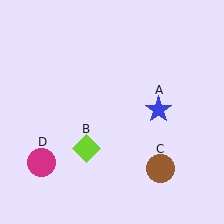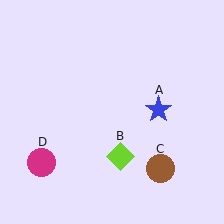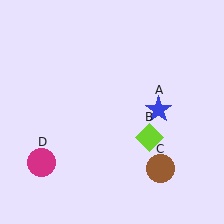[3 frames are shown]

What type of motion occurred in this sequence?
The lime diamond (object B) rotated counterclockwise around the center of the scene.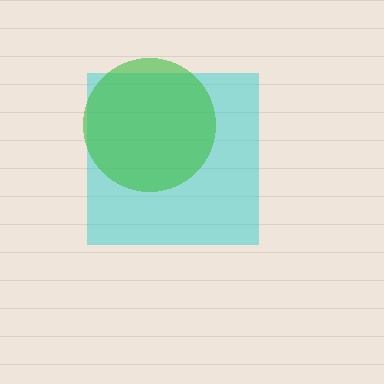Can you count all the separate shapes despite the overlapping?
Yes, there are 2 separate shapes.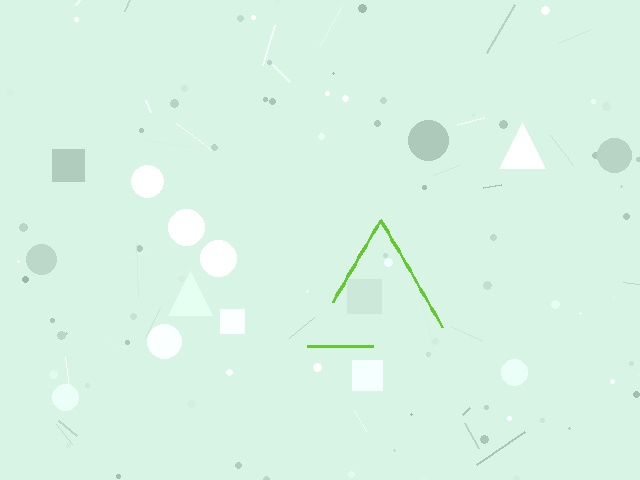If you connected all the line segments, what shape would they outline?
They would outline a triangle.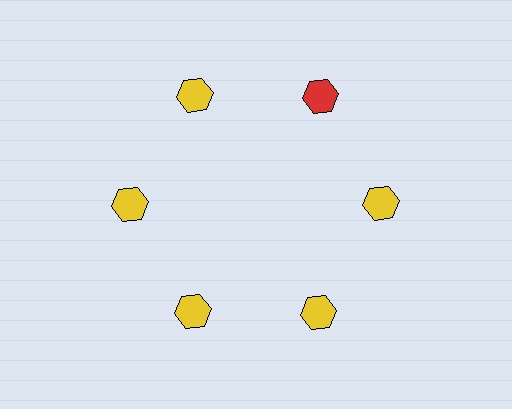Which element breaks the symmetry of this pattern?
The red hexagon at roughly the 1 o'clock position breaks the symmetry. All other shapes are yellow hexagons.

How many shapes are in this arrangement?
There are 6 shapes arranged in a ring pattern.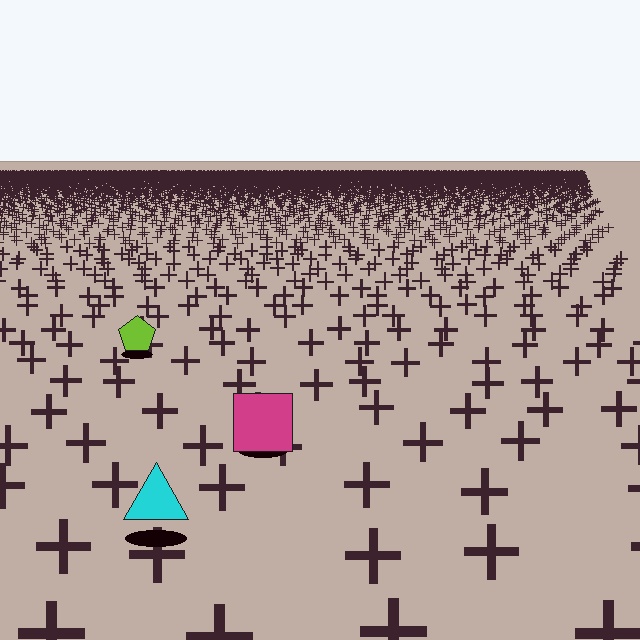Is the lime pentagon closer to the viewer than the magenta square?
No. The magenta square is closer — you can tell from the texture gradient: the ground texture is coarser near it.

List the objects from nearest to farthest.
From nearest to farthest: the cyan triangle, the magenta square, the lime pentagon.